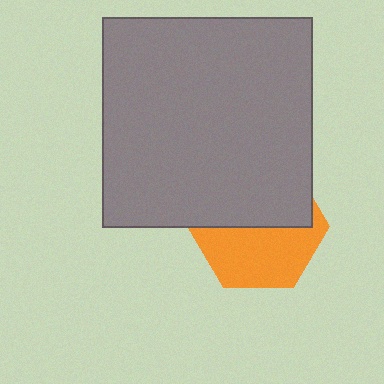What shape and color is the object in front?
The object in front is a gray square.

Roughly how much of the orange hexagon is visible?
About half of it is visible (roughly 50%).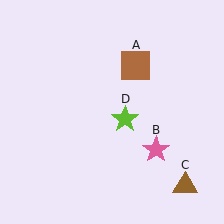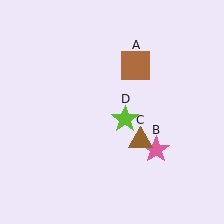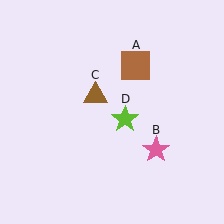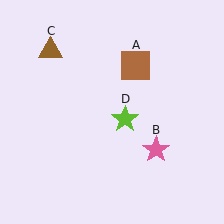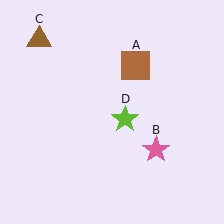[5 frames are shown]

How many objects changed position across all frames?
1 object changed position: brown triangle (object C).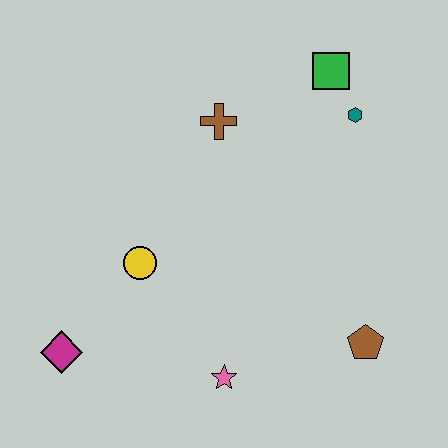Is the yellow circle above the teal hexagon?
No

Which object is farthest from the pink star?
The green square is farthest from the pink star.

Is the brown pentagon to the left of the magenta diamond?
No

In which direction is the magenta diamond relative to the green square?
The magenta diamond is below the green square.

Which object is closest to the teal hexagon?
The green square is closest to the teal hexagon.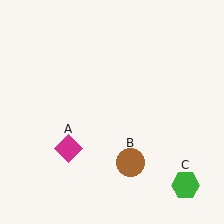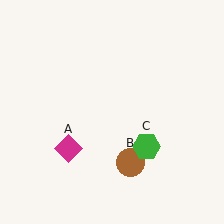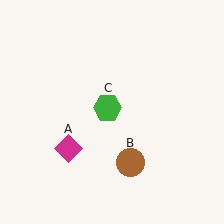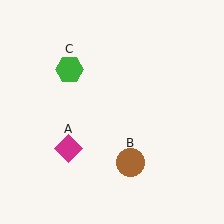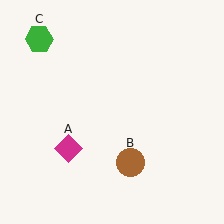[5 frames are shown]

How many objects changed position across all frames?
1 object changed position: green hexagon (object C).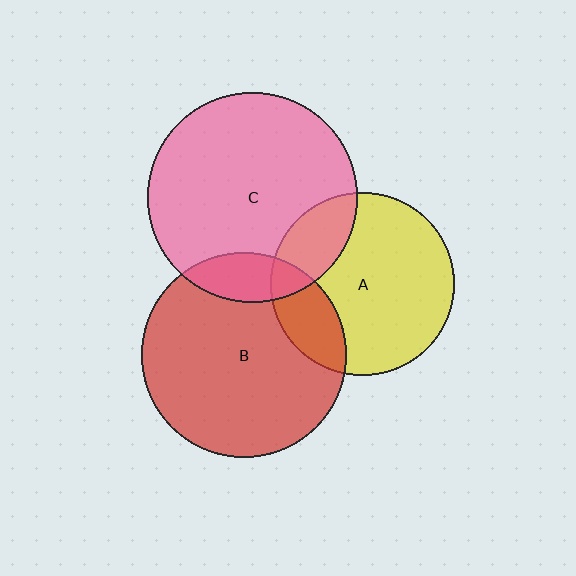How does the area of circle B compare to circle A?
Approximately 1.3 times.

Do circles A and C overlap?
Yes.